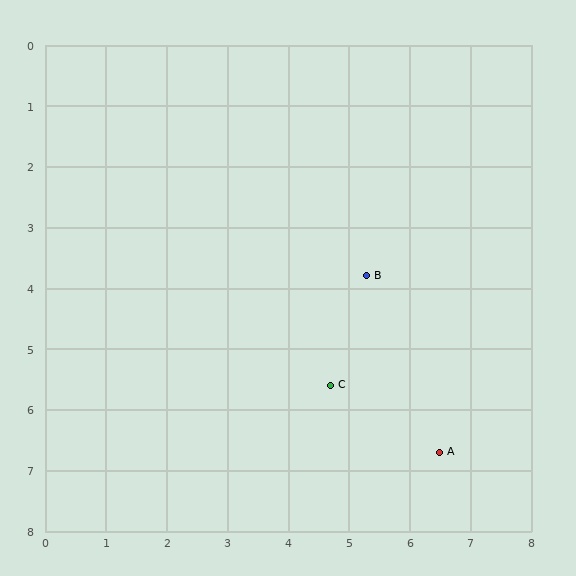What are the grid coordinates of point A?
Point A is at approximately (6.5, 6.7).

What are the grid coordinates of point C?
Point C is at approximately (4.7, 5.6).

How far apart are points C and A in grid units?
Points C and A are about 2.1 grid units apart.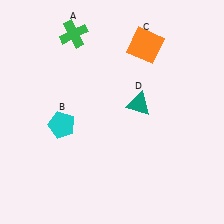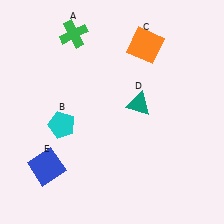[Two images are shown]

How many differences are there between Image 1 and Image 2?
There is 1 difference between the two images.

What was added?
A blue square (E) was added in Image 2.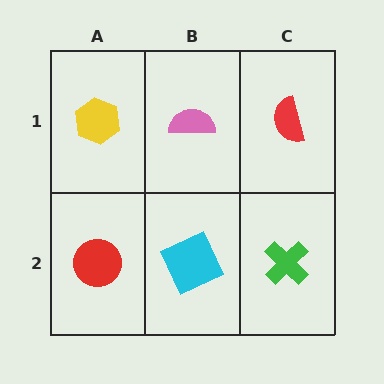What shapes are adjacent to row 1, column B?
A cyan square (row 2, column B), a yellow hexagon (row 1, column A), a red semicircle (row 1, column C).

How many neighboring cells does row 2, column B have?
3.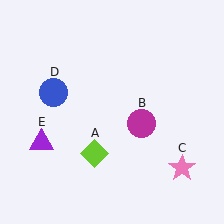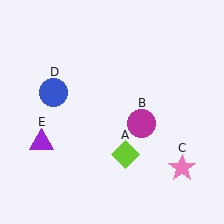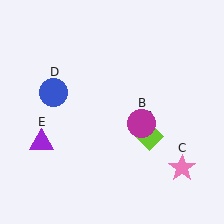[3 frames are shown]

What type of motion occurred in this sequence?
The lime diamond (object A) rotated counterclockwise around the center of the scene.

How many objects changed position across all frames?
1 object changed position: lime diamond (object A).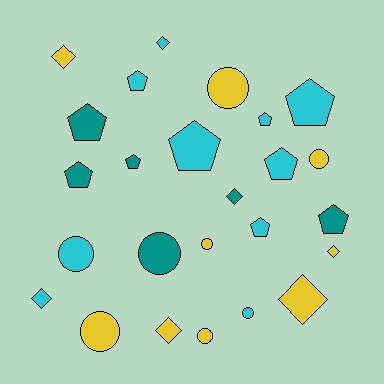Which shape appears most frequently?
Pentagon, with 10 objects.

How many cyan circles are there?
There are 2 cyan circles.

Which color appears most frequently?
Cyan, with 10 objects.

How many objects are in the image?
There are 25 objects.